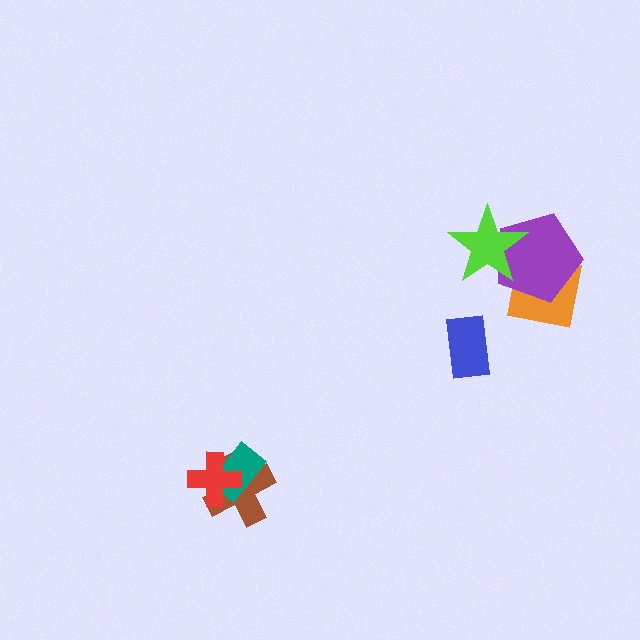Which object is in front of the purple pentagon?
The lime star is in front of the purple pentagon.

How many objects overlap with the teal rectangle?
2 objects overlap with the teal rectangle.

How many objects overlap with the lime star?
2 objects overlap with the lime star.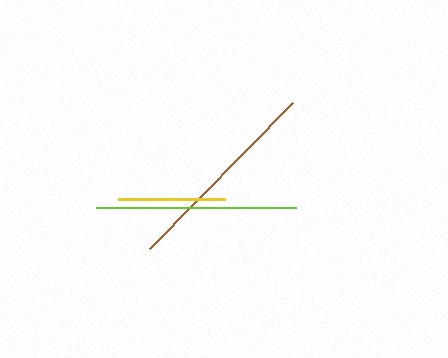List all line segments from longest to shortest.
From longest to shortest: brown, lime, yellow.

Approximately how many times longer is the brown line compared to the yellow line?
The brown line is approximately 1.9 times the length of the yellow line.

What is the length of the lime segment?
The lime segment is approximately 200 pixels long.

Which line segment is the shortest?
The yellow line is the shortest at approximately 107 pixels.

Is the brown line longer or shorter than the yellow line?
The brown line is longer than the yellow line.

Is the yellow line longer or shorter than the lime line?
The lime line is longer than the yellow line.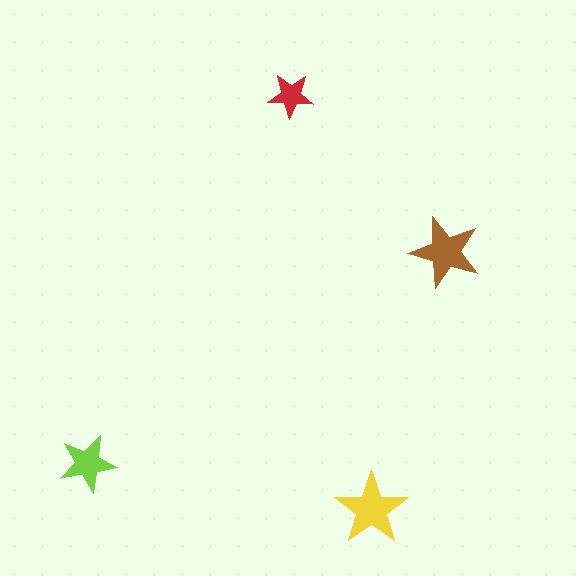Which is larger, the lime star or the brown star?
The brown one.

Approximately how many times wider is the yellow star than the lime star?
About 1.5 times wider.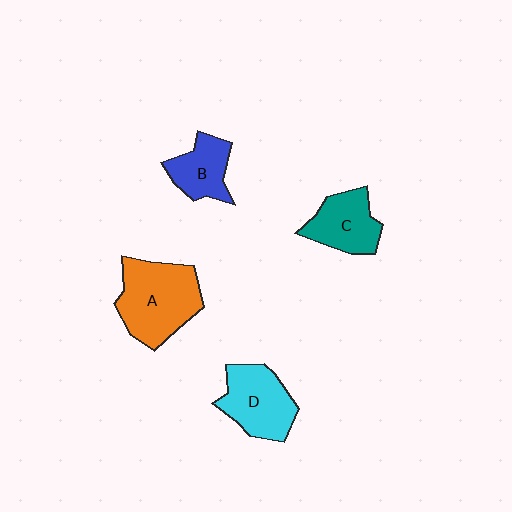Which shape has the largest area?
Shape A (orange).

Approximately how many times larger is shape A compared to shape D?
Approximately 1.3 times.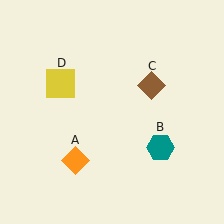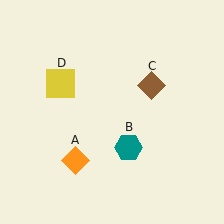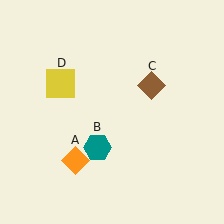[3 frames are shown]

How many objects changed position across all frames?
1 object changed position: teal hexagon (object B).